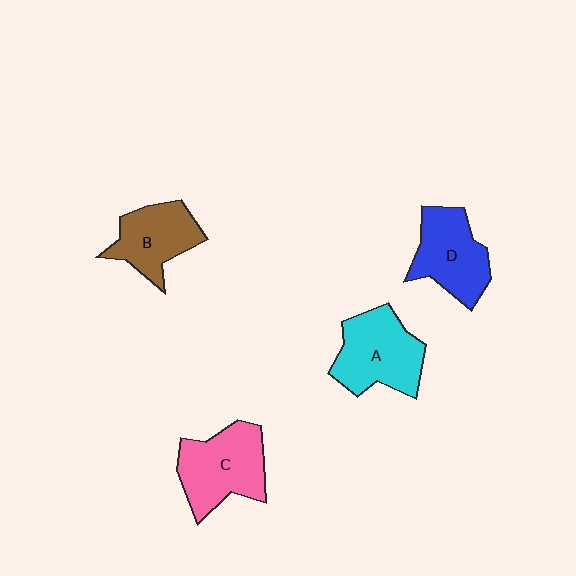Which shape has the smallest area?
Shape B (brown).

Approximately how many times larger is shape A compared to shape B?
Approximately 1.2 times.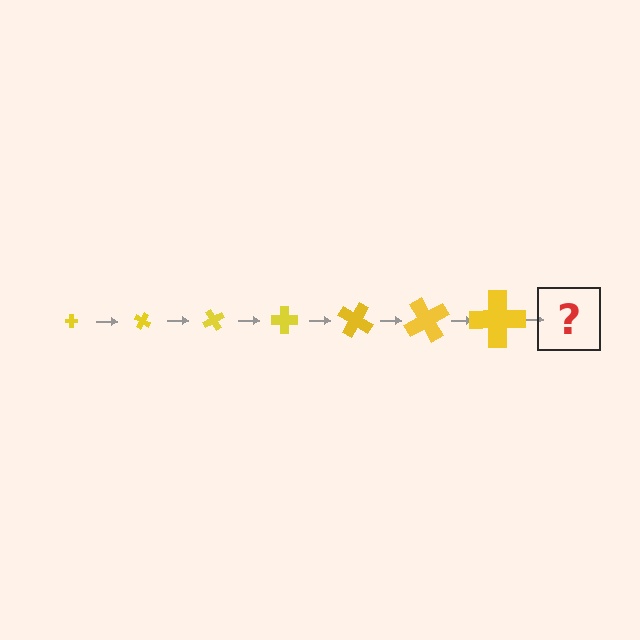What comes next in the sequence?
The next element should be a cross, larger than the previous one and rotated 210 degrees from the start.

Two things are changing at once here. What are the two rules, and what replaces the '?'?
The two rules are that the cross grows larger each step and it rotates 30 degrees each step. The '?' should be a cross, larger than the previous one and rotated 210 degrees from the start.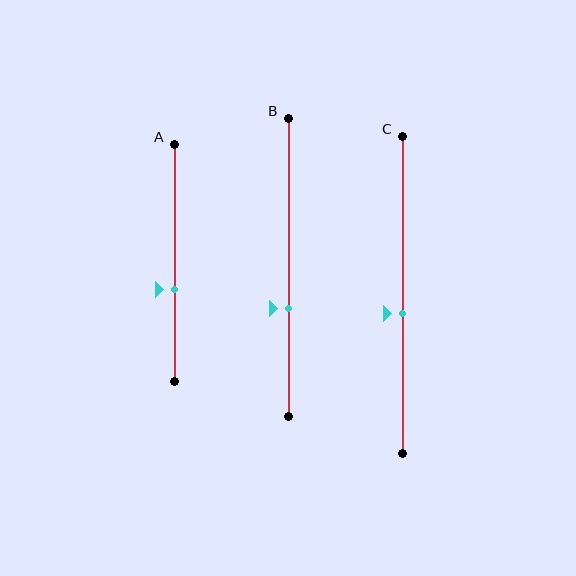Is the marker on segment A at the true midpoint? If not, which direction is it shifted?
No, the marker on segment A is shifted downward by about 11% of the segment length.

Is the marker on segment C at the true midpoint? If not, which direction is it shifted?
No, the marker on segment C is shifted downward by about 6% of the segment length.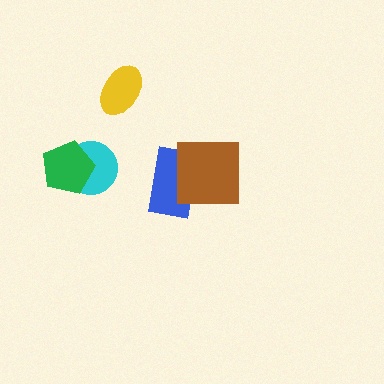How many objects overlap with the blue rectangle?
1 object overlaps with the blue rectangle.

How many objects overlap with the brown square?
1 object overlaps with the brown square.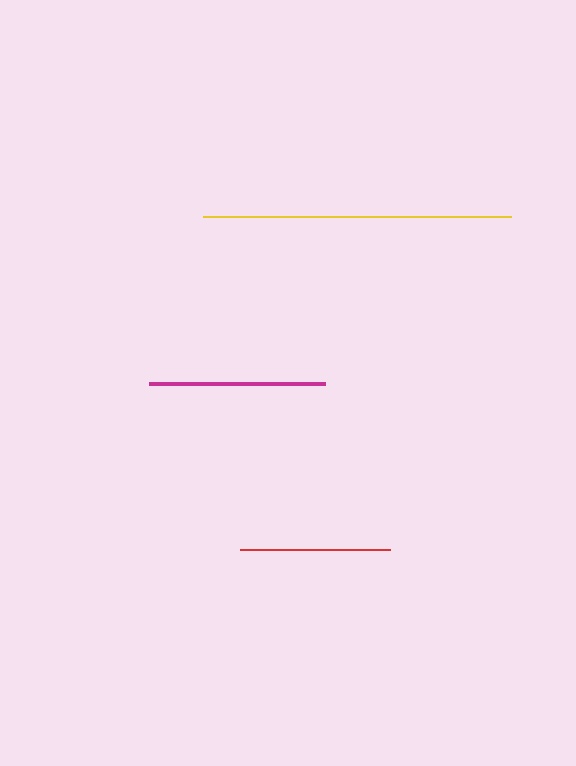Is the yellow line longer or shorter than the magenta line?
The yellow line is longer than the magenta line.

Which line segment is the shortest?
The red line is the shortest at approximately 150 pixels.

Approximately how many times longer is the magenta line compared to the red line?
The magenta line is approximately 1.2 times the length of the red line.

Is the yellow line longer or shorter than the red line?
The yellow line is longer than the red line.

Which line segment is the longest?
The yellow line is the longest at approximately 308 pixels.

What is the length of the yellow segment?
The yellow segment is approximately 308 pixels long.